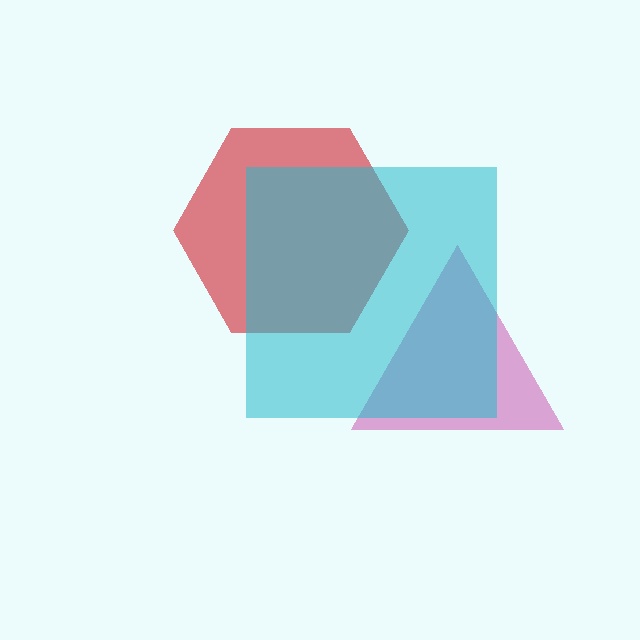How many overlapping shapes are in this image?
There are 3 overlapping shapes in the image.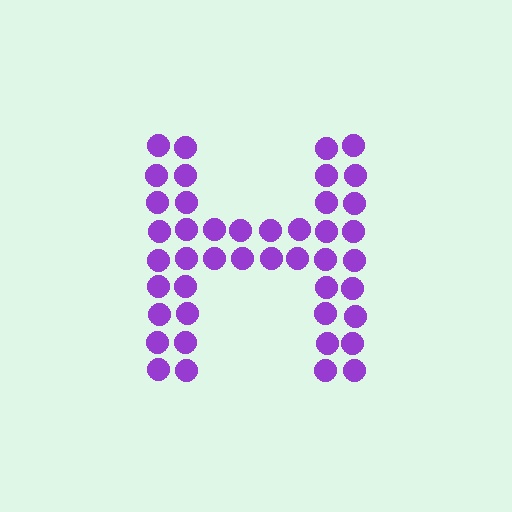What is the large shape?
The large shape is the letter H.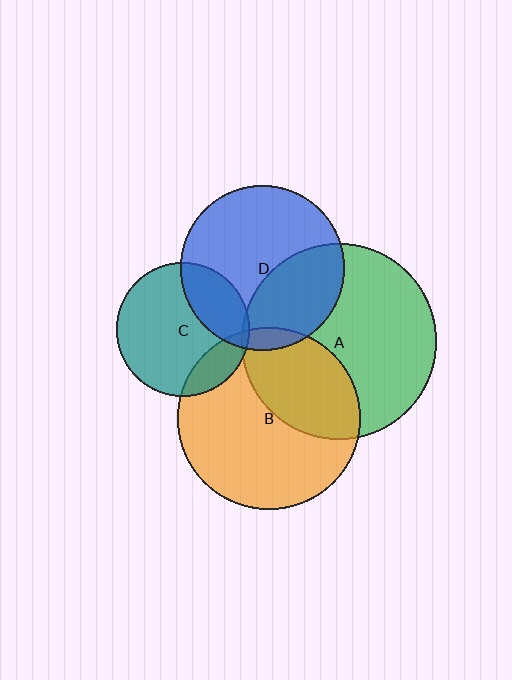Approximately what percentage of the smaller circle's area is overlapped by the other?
Approximately 5%.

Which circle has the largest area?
Circle A (green).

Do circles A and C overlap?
Yes.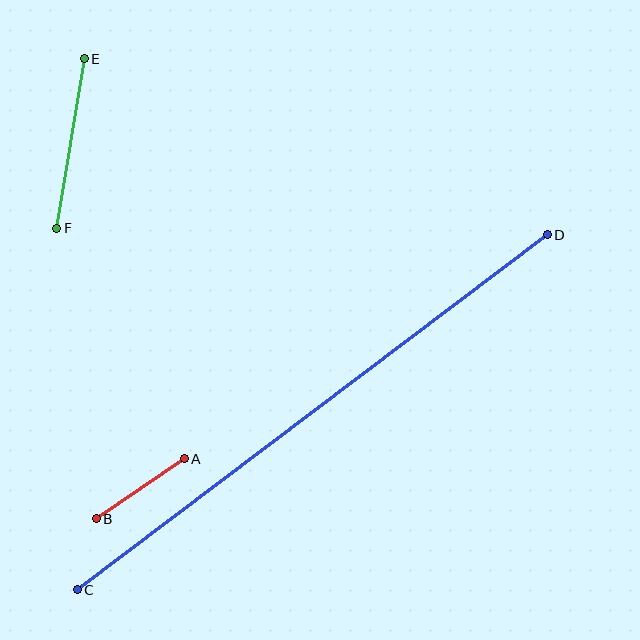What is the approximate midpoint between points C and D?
The midpoint is at approximately (312, 412) pixels.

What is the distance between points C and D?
The distance is approximately 589 pixels.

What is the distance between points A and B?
The distance is approximately 106 pixels.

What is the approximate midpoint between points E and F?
The midpoint is at approximately (70, 144) pixels.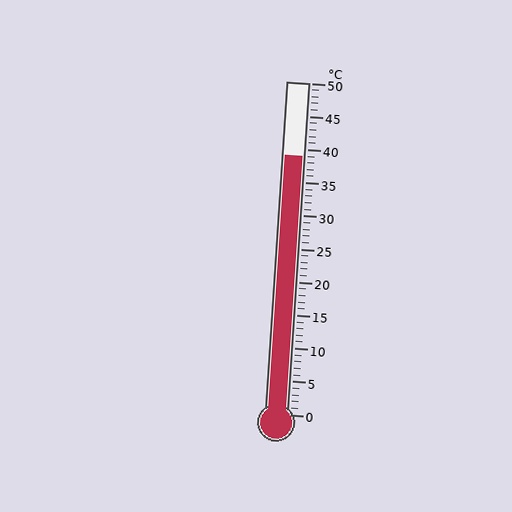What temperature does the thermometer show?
The thermometer shows approximately 39°C.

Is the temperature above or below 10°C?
The temperature is above 10°C.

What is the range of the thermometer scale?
The thermometer scale ranges from 0°C to 50°C.